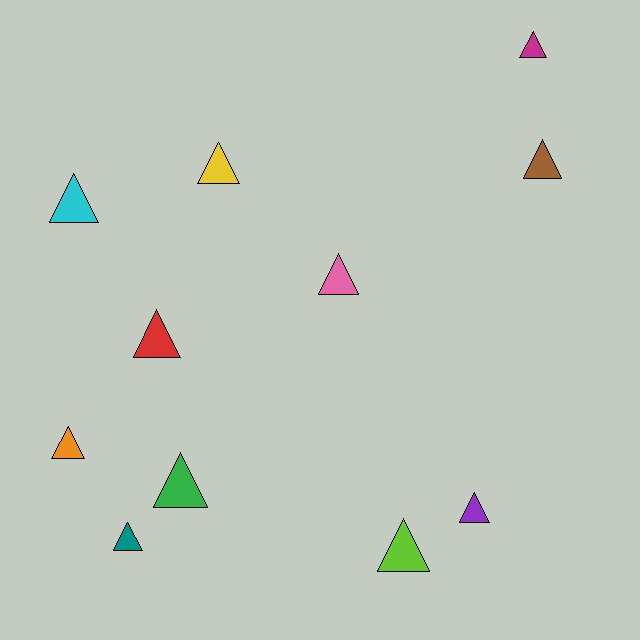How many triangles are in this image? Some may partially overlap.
There are 11 triangles.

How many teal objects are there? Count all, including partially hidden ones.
There is 1 teal object.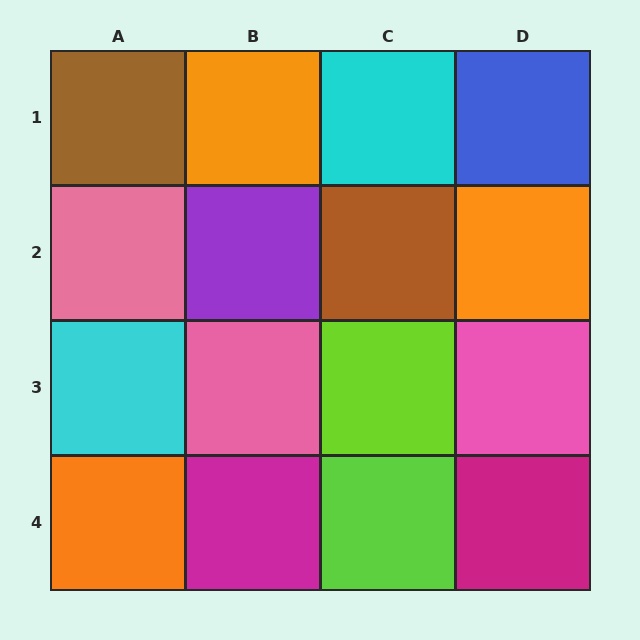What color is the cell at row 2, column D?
Orange.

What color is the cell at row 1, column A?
Brown.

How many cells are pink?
3 cells are pink.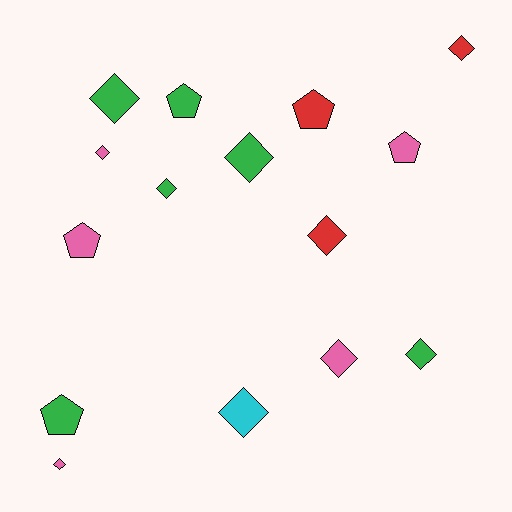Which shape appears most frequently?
Diamond, with 10 objects.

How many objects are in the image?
There are 15 objects.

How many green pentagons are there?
There are 2 green pentagons.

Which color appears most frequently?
Green, with 6 objects.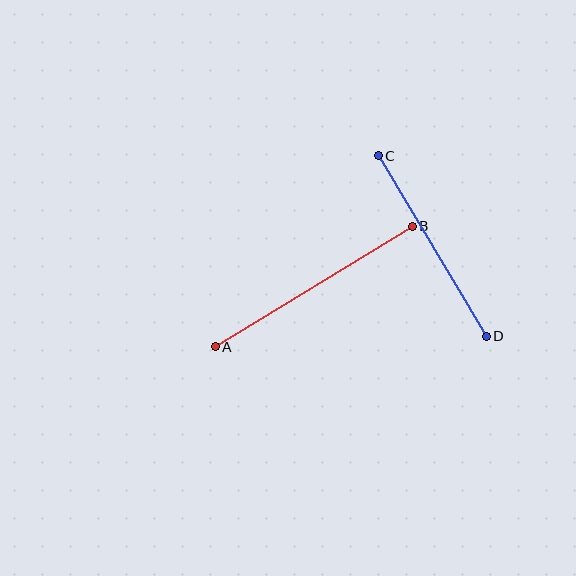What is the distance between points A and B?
The distance is approximately 231 pixels.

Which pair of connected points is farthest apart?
Points A and B are farthest apart.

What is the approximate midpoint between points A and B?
The midpoint is at approximately (314, 287) pixels.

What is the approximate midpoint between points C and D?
The midpoint is at approximately (432, 246) pixels.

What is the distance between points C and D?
The distance is approximately 211 pixels.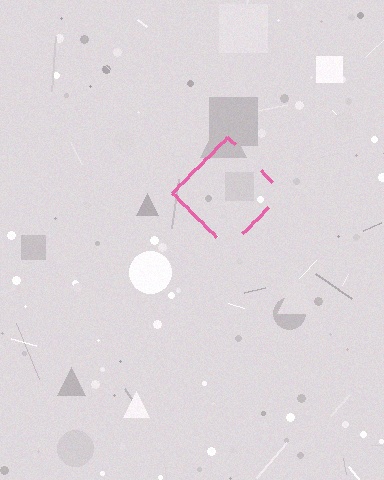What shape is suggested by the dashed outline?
The dashed outline suggests a diamond.